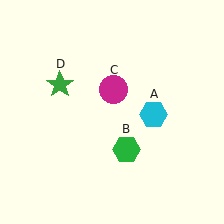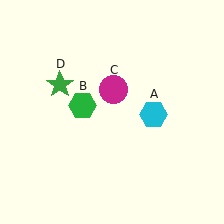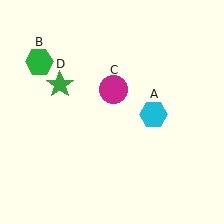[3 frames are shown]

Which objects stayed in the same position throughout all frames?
Cyan hexagon (object A) and magenta circle (object C) and green star (object D) remained stationary.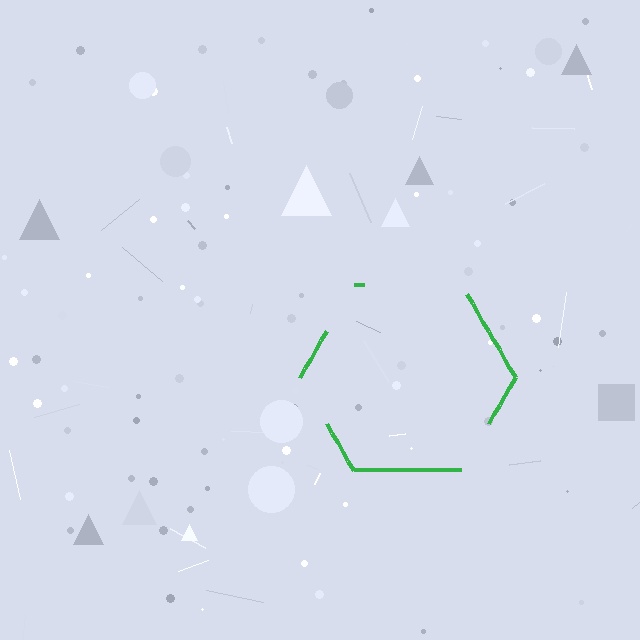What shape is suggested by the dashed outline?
The dashed outline suggests a hexagon.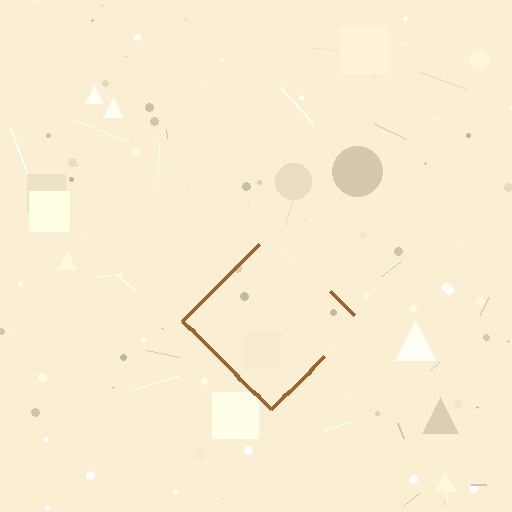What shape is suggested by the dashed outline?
The dashed outline suggests a diamond.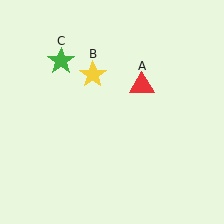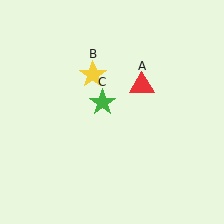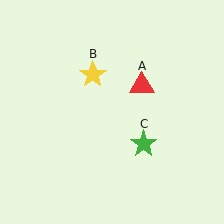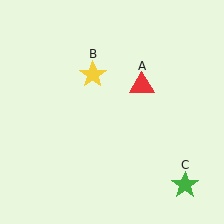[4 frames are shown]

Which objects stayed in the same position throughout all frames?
Red triangle (object A) and yellow star (object B) remained stationary.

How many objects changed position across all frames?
1 object changed position: green star (object C).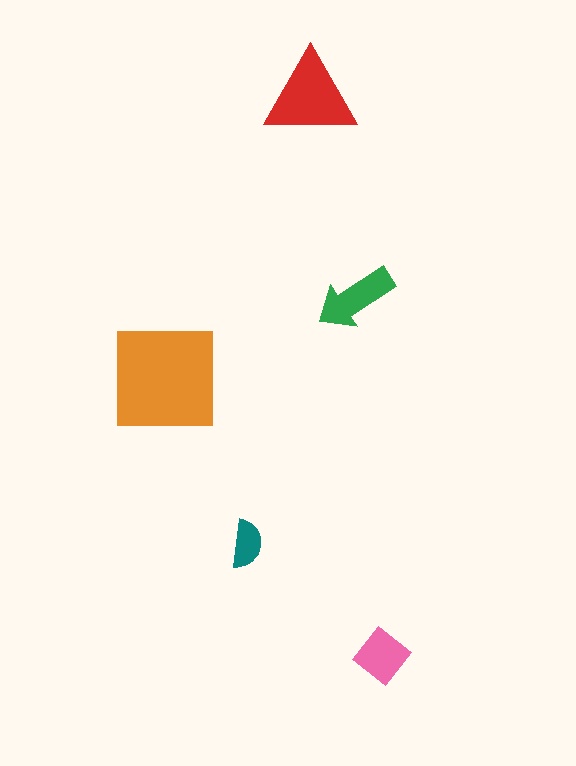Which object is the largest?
The orange square.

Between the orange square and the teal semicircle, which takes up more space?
The orange square.